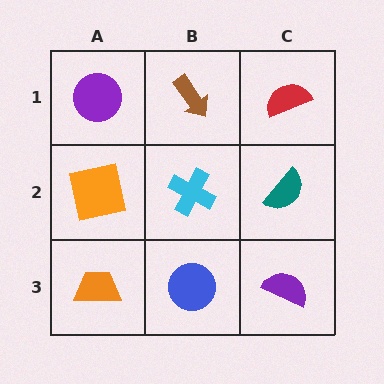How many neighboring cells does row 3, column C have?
2.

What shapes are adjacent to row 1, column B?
A cyan cross (row 2, column B), a purple circle (row 1, column A), a red semicircle (row 1, column C).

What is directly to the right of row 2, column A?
A cyan cross.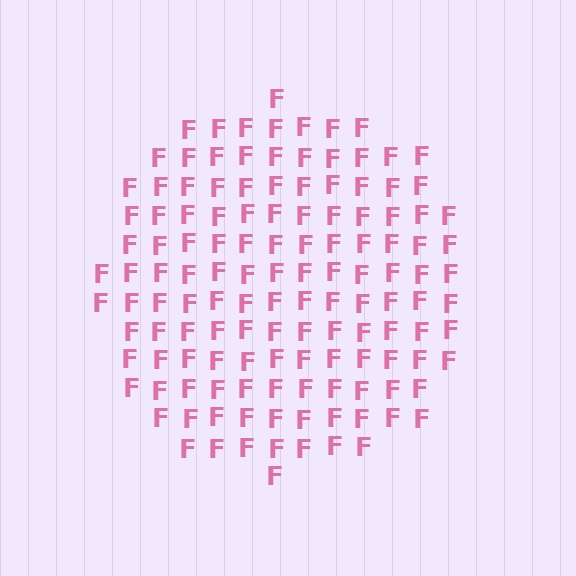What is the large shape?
The large shape is a circle.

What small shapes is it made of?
It is made of small letter F's.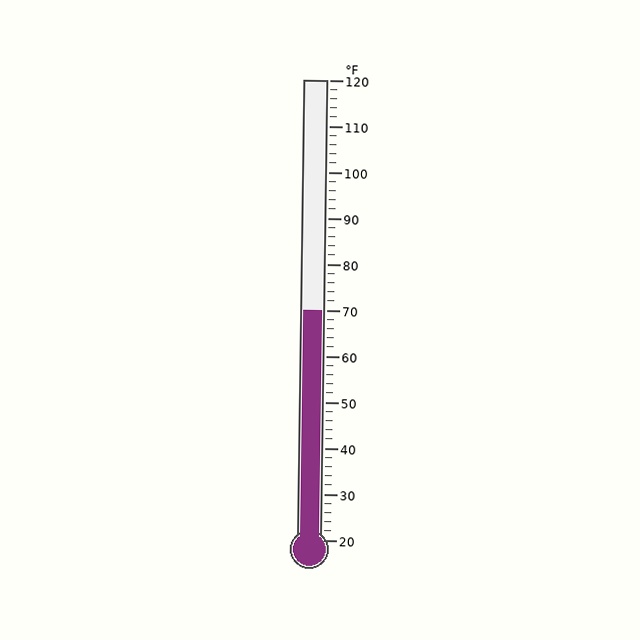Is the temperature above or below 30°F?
The temperature is above 30°F.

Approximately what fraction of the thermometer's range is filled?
The thermometer is filled to approximately 50% of its range.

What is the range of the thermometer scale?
The thermometer scale ranges from 20°F to 120°F.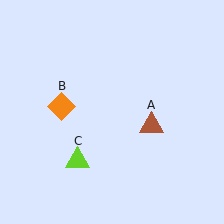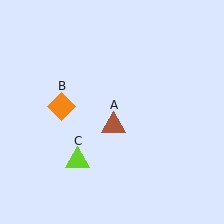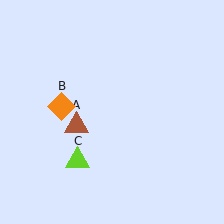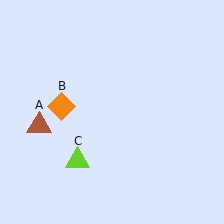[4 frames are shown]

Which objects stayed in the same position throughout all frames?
Orange diamond (object B) and lime triangle (object C) remained stationary.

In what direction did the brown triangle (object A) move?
The brown triangle (object A) moved left.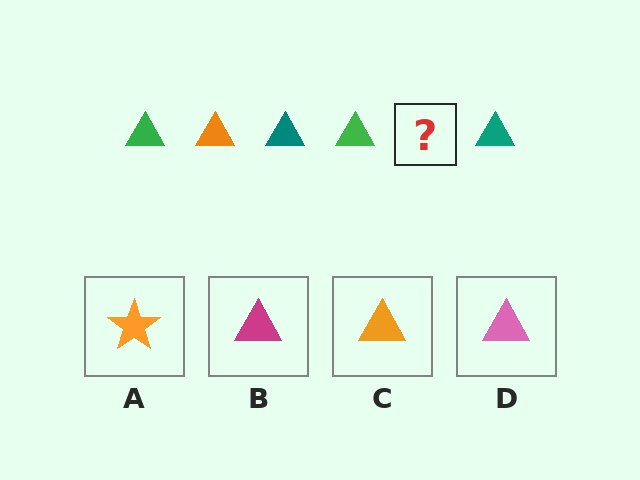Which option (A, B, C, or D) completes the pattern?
C.